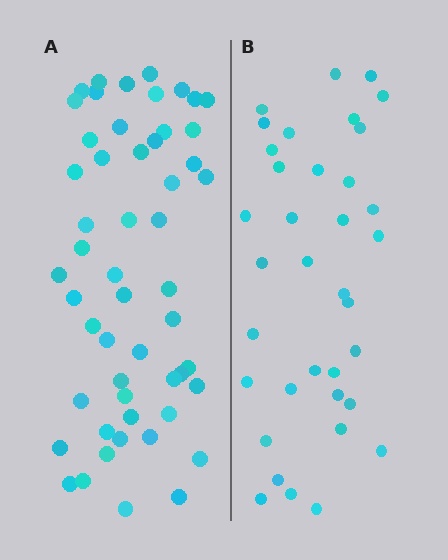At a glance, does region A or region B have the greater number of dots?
Region A (the left region) has more dots.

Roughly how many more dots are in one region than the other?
Region A has approximately 15 more dots than region B.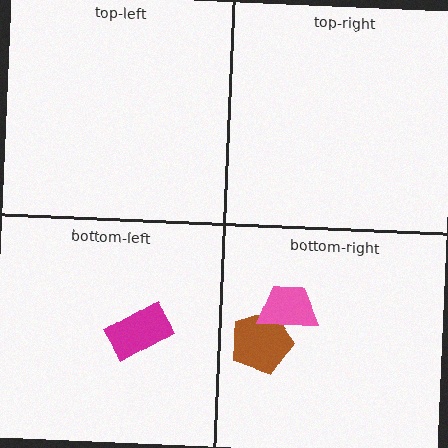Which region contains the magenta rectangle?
The bottom-left region.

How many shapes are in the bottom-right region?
2.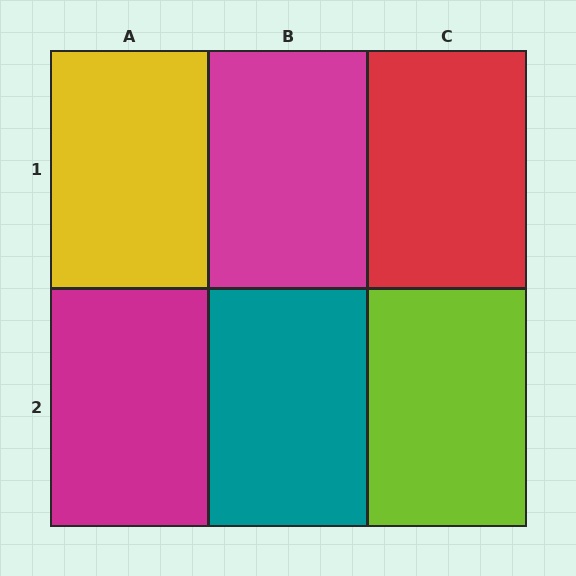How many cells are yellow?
1 cell is yellow.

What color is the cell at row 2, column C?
Lime.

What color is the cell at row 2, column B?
Teal.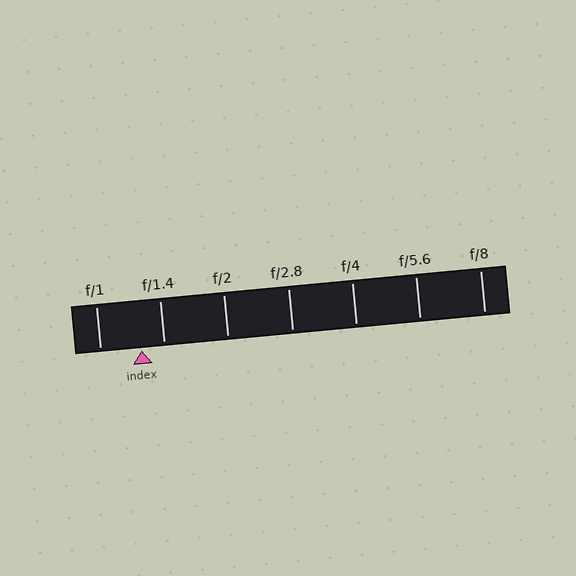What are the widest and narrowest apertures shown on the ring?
The widest aperture shown is f/1 and the narrowest is f/8.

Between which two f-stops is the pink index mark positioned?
The index mark is between f/1 and f/1.4.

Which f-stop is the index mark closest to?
The index mark is closest to f/1.4.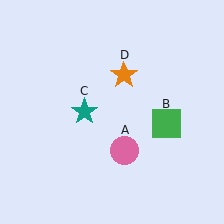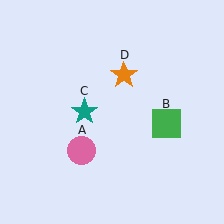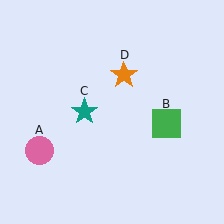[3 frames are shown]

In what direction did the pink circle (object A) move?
The pink circle (object A) moved left.